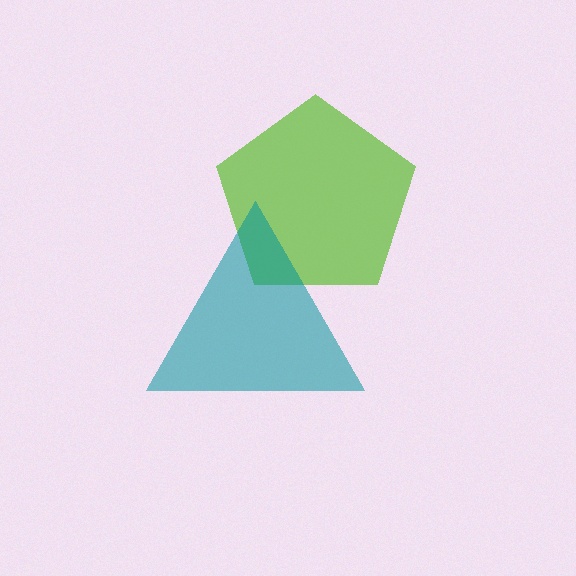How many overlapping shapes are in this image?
There are 2 overlapping shapes in the image.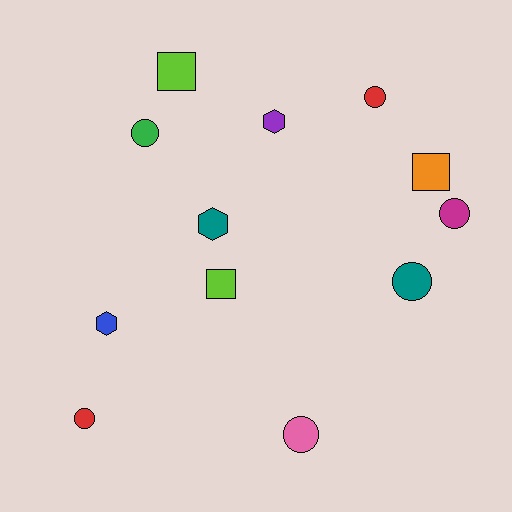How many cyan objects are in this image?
There are no cyan objects.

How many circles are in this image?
There are 6 circles.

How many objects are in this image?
There are 12 objects.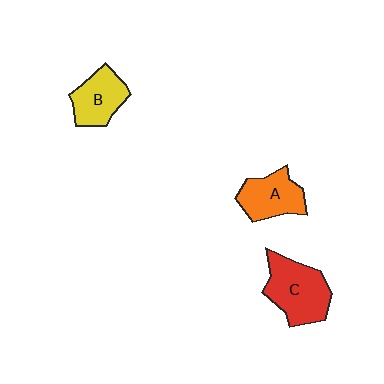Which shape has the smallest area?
Shape B (yellow).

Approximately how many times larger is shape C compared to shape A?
Approximately 1.3 times.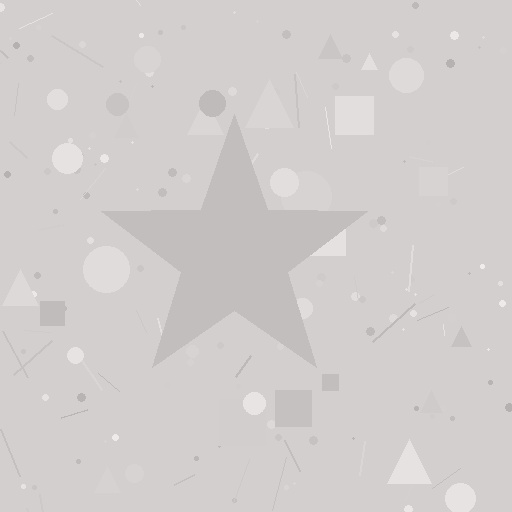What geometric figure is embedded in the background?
A star is embedded in the background.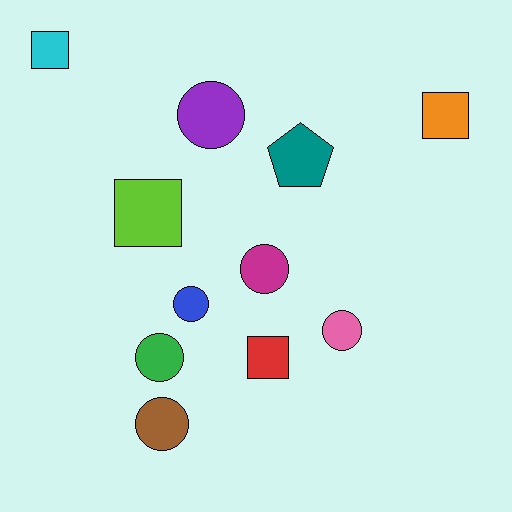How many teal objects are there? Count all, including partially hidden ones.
There is 1 teal object.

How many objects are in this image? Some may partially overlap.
There are 11 objects.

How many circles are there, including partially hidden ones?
There are 6 circles.